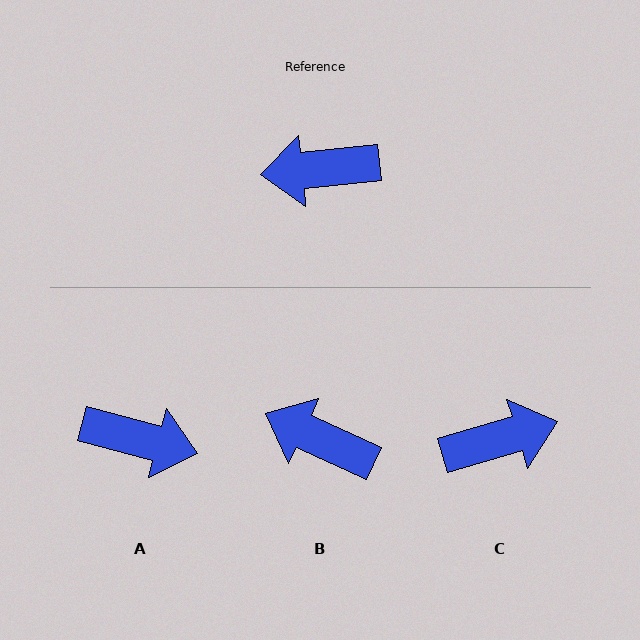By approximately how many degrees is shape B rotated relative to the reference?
Approximately 30 degrees clockwise.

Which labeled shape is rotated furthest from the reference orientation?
C, about 169 degrees away.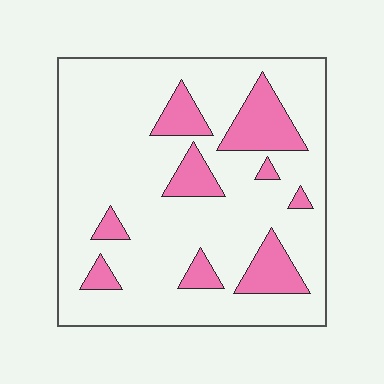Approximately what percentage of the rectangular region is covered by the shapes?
Approximately 20%.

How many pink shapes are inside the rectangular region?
9.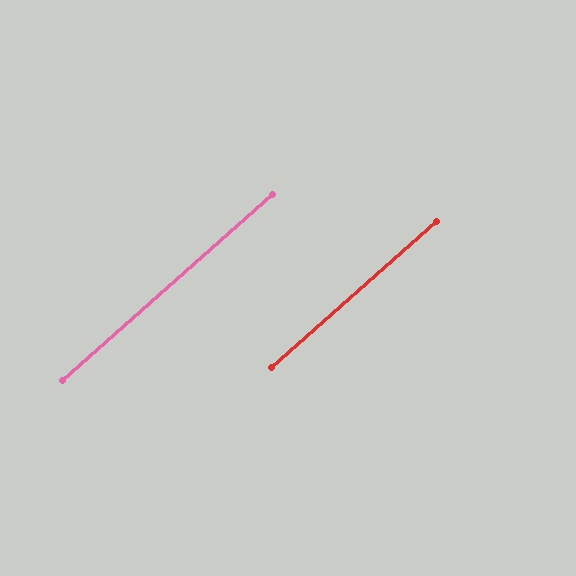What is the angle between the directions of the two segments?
Approximately 0 degrees.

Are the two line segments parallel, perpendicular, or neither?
Parallel — their directions differ by only 0.2°.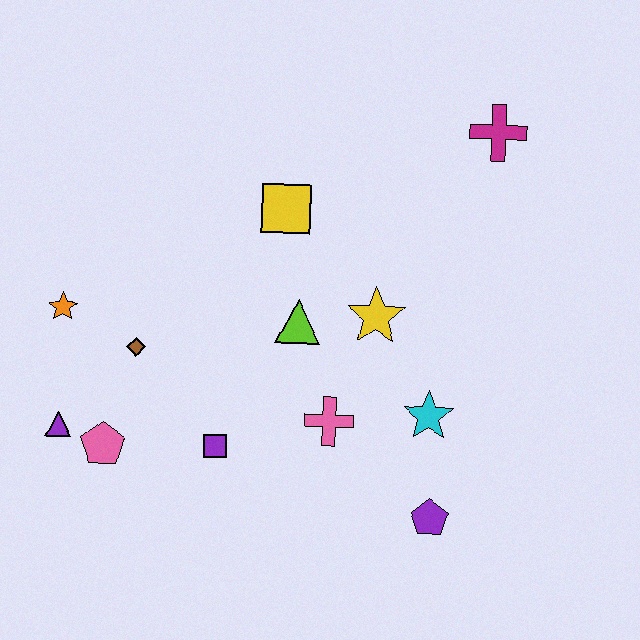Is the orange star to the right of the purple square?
No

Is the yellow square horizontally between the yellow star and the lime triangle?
No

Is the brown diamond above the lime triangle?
No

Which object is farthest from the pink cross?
The magenta cross is farthest from the pink cross.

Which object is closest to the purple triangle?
The pink pentagon is closest to the purple triangle.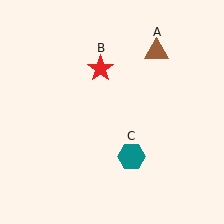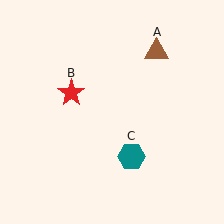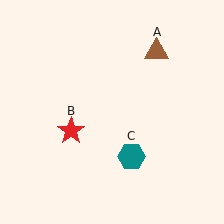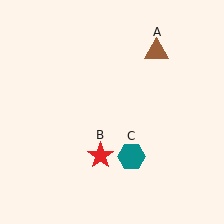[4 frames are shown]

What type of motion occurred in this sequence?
The red star (object B) rotated counterclockwise around the center of the scene.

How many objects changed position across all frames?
1 object changed position: red star (object B).